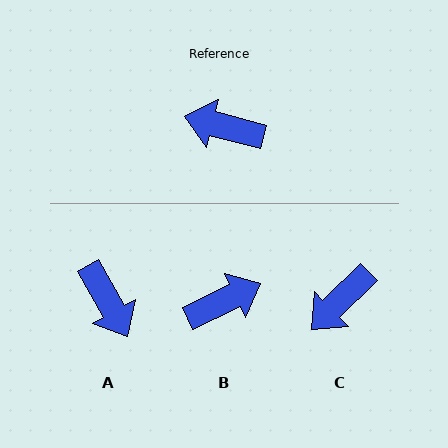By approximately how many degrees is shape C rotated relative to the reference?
Approximately 59 degrees counter-clockwise.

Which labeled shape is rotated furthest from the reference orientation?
B, about 140 degrees away.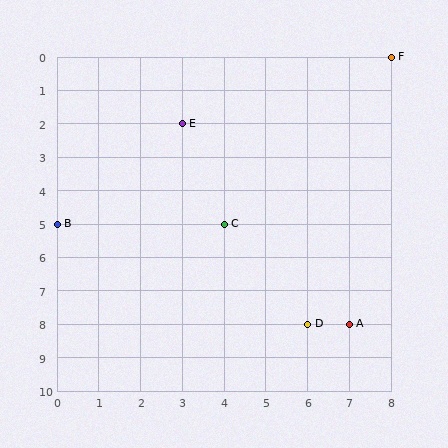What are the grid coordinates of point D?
Point D is at grid coordinates (6, 8).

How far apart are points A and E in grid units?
Points A and E are 4 columns and 6 rows apart (about 7.2 grid units diagonally).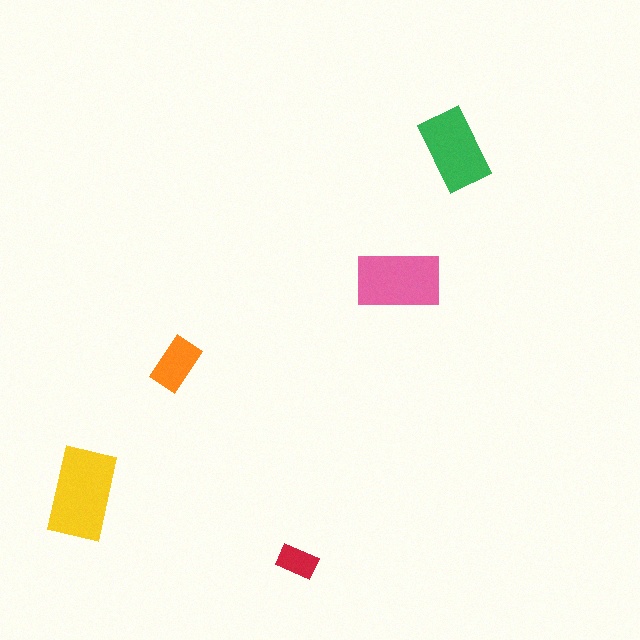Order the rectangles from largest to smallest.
the yellow one, the pink one, the green one, the orange one, the red one.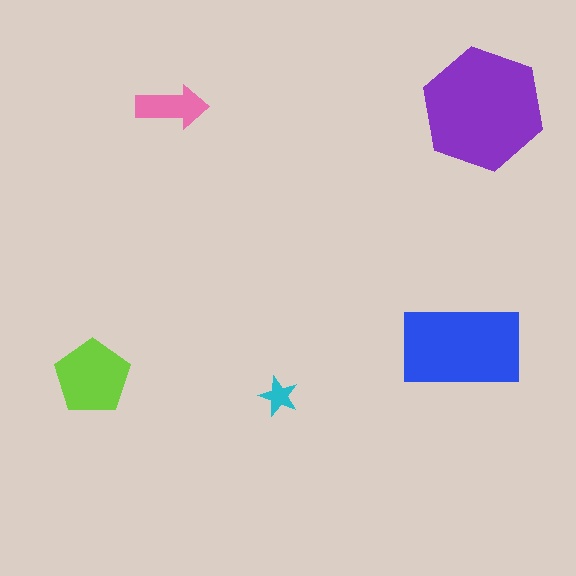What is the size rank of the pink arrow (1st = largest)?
4th.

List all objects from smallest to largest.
The cyan star, the pink arrow, the lime pentagon, the blue rectangle, the purple hexagon.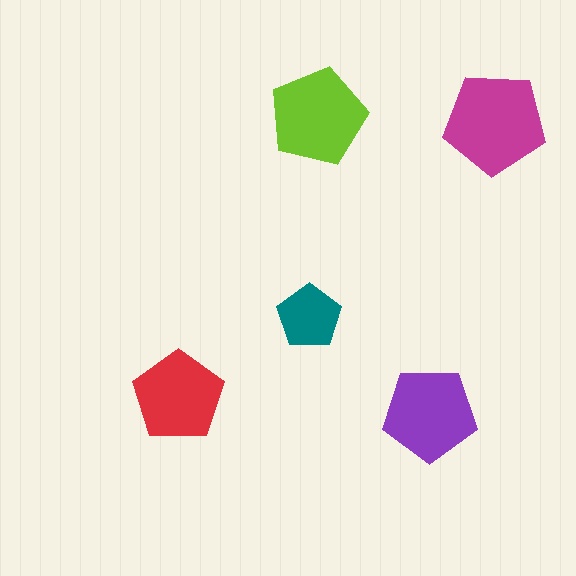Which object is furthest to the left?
The red pentagon is leftmost.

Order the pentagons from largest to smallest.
the magenta one, the lime one, the purple one, the red one, the teal one.